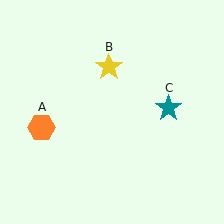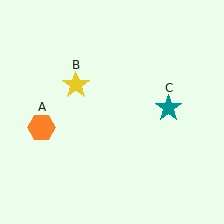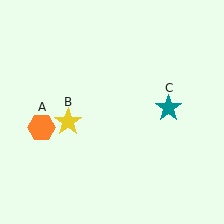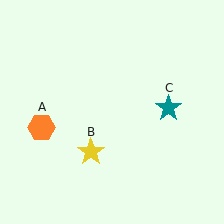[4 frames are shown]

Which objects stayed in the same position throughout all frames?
Orange hexagon (object A) and teal star (object C) remained stationary.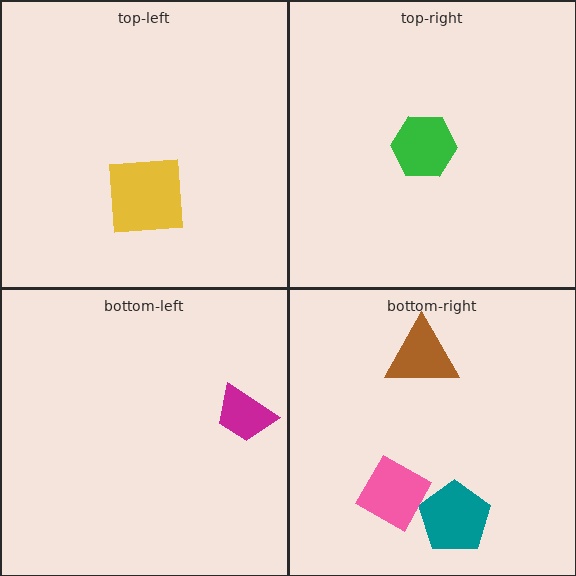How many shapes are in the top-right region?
1.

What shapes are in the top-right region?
The green hexagon.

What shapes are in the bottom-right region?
The teal pentagon, the pink diamond, the brown triangle.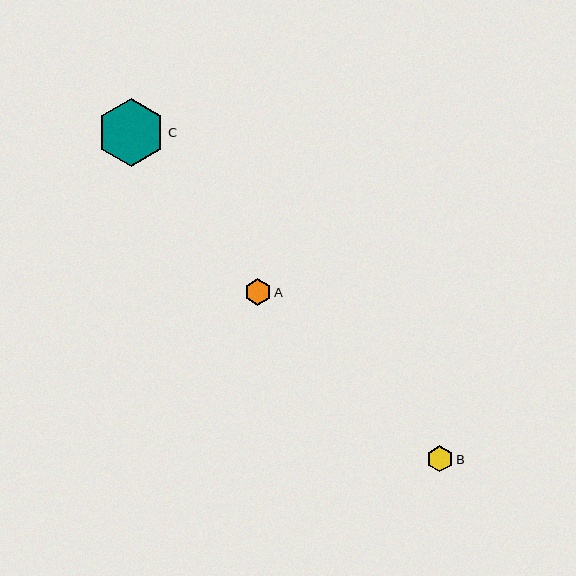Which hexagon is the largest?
Hexagon C is the largest with a size of approximately 68 pixels.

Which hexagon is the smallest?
Hexagon B is the smallest with a size of approximately 26 pixels.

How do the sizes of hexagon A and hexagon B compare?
Hexagon A and hexagon B are approximately the same size.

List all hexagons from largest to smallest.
From largest to smallest: C, A, B.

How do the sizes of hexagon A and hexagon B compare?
Hexagon A and hexagon B are approximately the same size.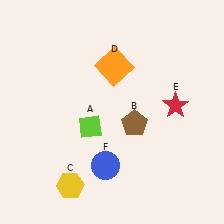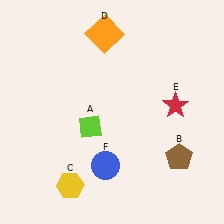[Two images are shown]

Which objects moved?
The objects that moved are: the brown pentagon (B), the orange square (D).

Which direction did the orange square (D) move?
The orange square (D) moved up.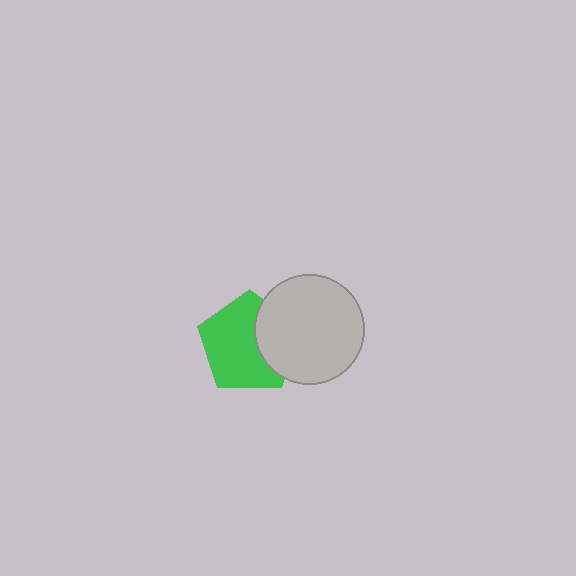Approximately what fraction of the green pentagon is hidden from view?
Roughly 33% of the green pentagon is hidden behind the light gray circle.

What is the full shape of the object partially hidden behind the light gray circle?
The partially hidden object is a green pentagon.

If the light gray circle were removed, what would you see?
You would see the complete green pentagon.